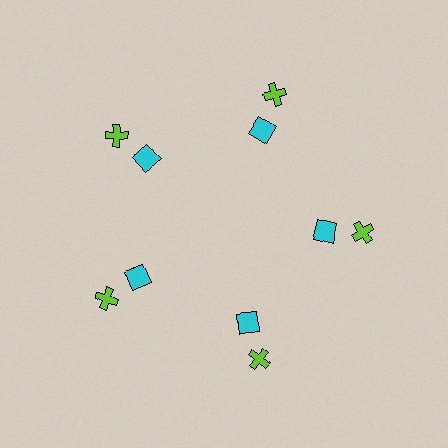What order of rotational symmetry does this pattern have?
This pattern has 5-fold rotational symmetry.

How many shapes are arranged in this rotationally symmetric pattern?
There are 10 shapes, arranged in 5 groups of 2.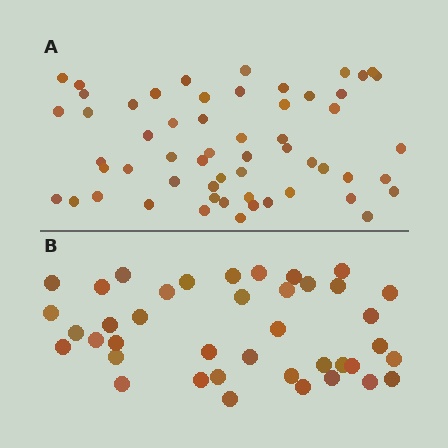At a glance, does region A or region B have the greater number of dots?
Region A (the top region) has more dots.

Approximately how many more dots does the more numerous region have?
Region A has approximately 15 more dots than region B.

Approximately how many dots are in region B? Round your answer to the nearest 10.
About 40 dots.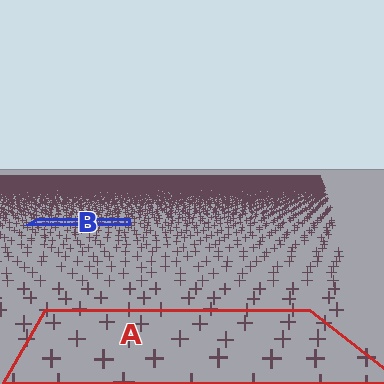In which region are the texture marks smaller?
The texture marks are smaller in region B, because it is farther away.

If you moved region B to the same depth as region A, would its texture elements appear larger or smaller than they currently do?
They would appear larger. At a closer depth, the same texture elements are projected at a bigger on-screen size.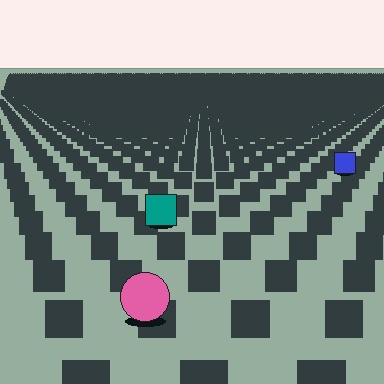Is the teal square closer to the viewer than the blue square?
Yes. The teal square is closer — you can tell from the texture gradient: the ground texture is coarser near it.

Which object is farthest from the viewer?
The blue square is farthest from the viewer. It appears smaller and the ground texture around it is denser.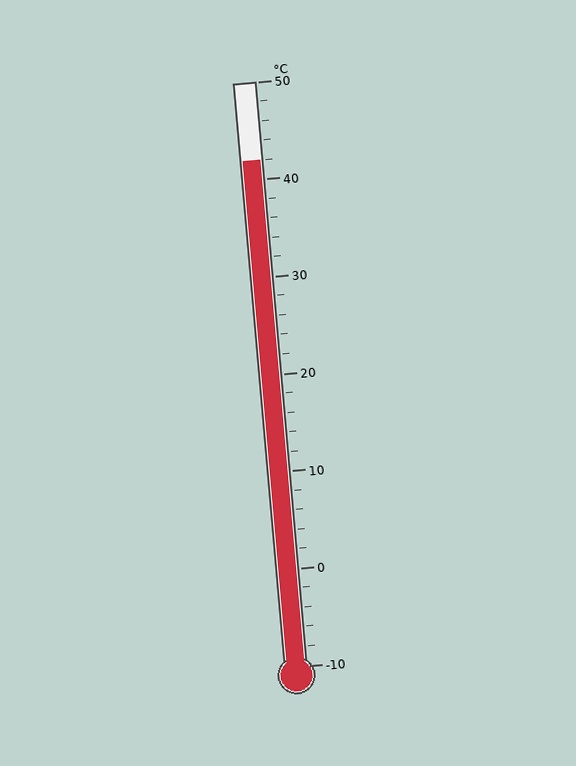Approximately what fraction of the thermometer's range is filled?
The thermometer is filled to approximately 85% of its range.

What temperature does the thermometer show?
The thermometer shows approximately 42°C.